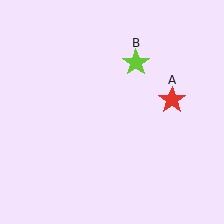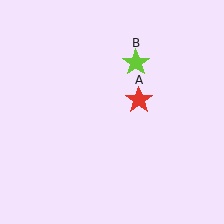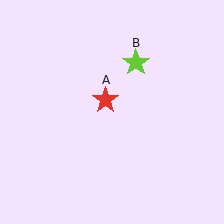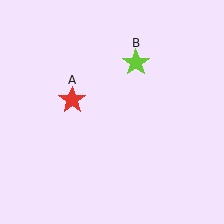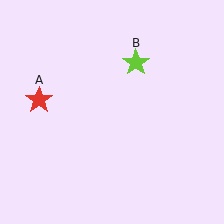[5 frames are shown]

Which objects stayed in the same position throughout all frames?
Lime star (object B) remained stationary.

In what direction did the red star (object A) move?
The red star (object A) moved left.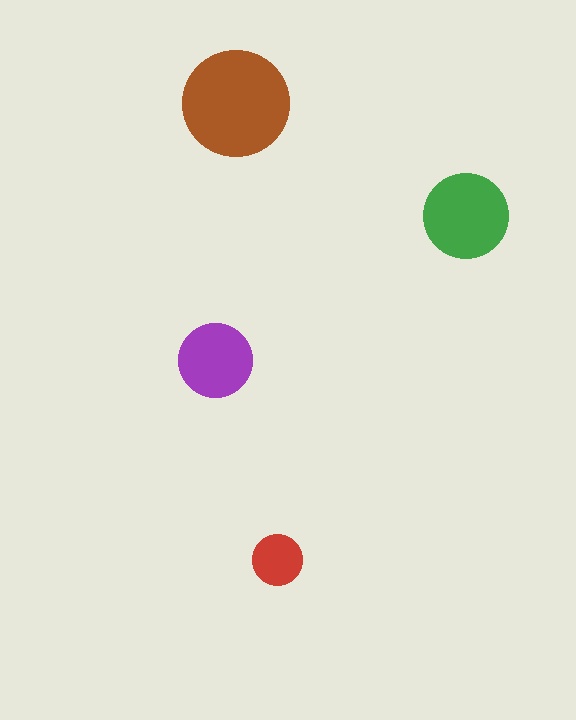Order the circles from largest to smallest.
the brown one, the green one, the purple one, the red one.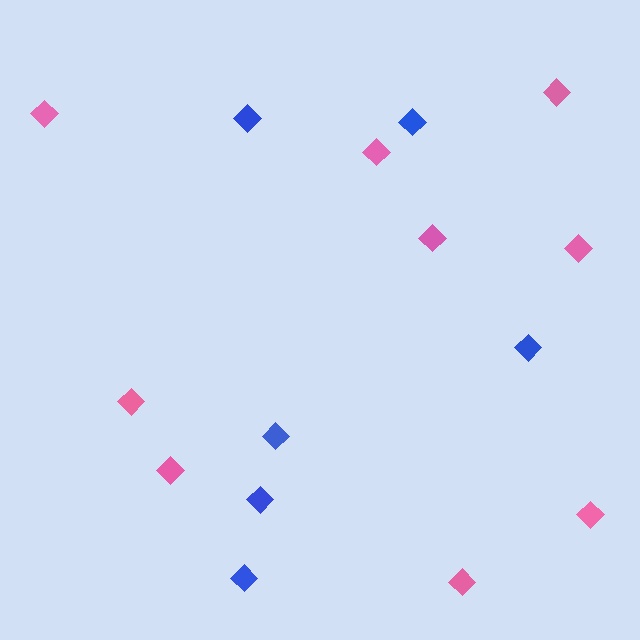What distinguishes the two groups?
There are 2 groups: one group of pink diamonds (9) and one group of blue diamonds (6).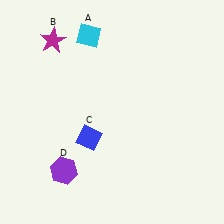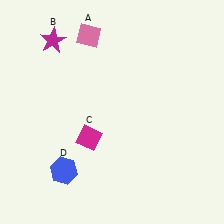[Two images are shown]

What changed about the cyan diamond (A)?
In Image 1, A is cyan. In Image 2, it changed to pink.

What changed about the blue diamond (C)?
In Image 1, C is blue. In Image 2, it changed to magenta.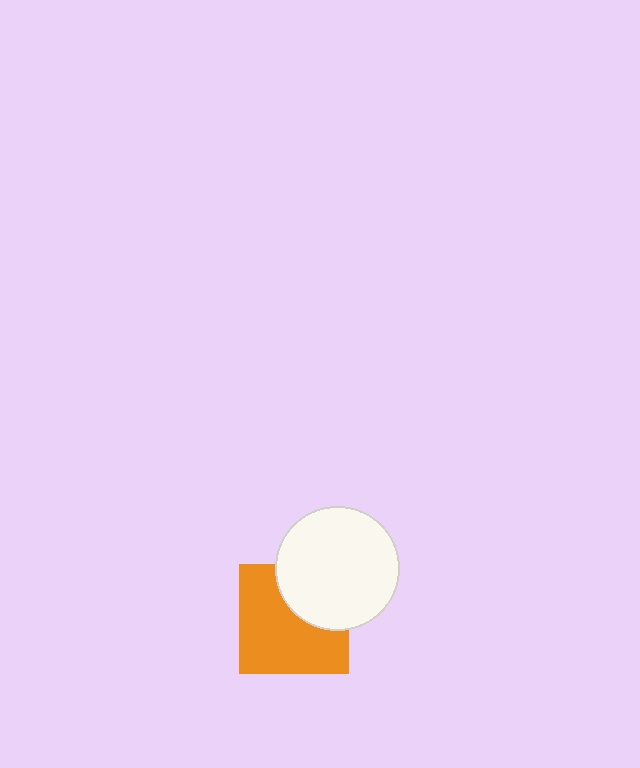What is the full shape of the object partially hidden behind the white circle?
The partially hidden object is an orange square.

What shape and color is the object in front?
The object in front is a white circle.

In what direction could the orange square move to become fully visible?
The orange square could move toward the lower-left. That would shift it out from behind the white circle entirely.